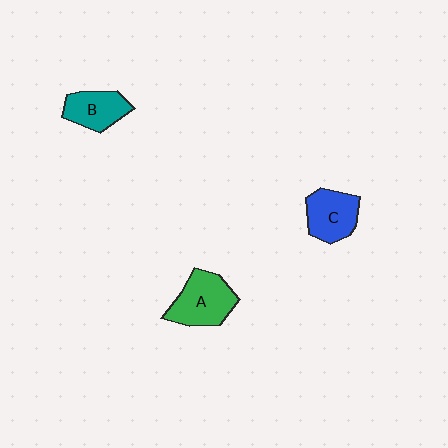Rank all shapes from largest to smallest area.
From largest to smallest: A (green), C (blue), B (teal).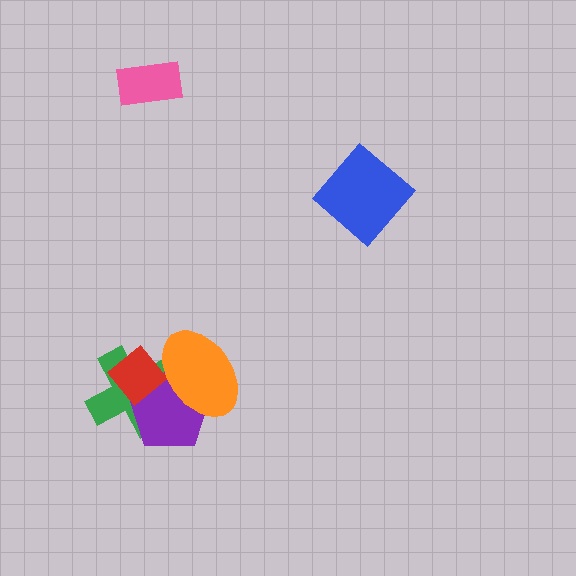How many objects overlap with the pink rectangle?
0 objects overlap with the pink rectangle.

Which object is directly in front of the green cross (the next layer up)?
The purple pentagon is directly in front of the green cross.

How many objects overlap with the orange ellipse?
3 objects overlap with the orange ellipse.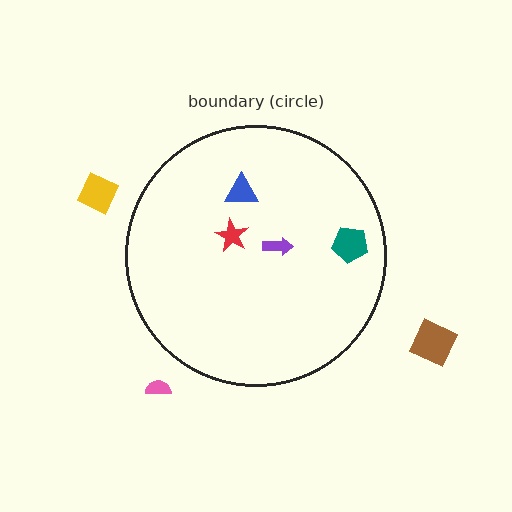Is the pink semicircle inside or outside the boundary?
Outside.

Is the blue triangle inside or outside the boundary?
Inside.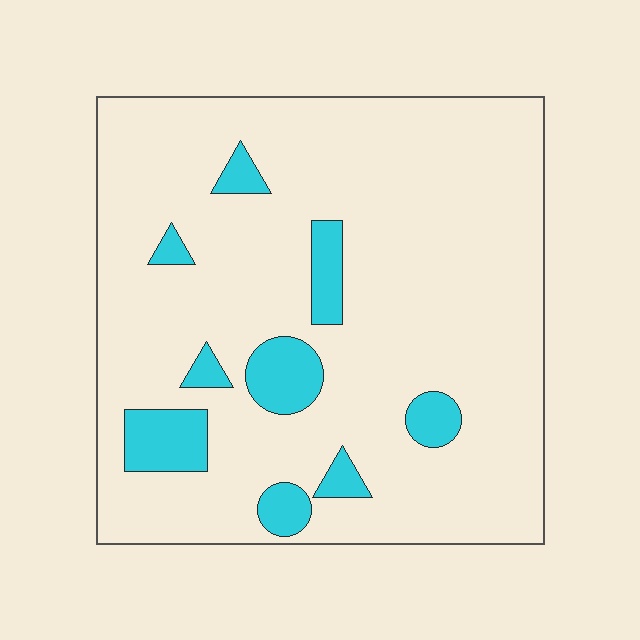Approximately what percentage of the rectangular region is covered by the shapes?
Approximately 10%.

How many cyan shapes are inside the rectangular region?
9.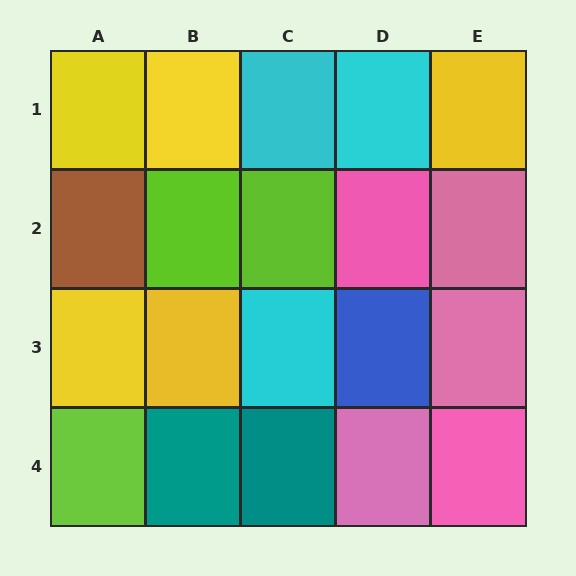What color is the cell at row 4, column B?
Teal.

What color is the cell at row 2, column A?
Brown.